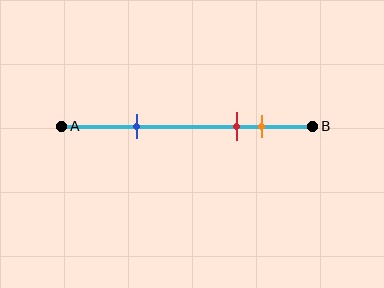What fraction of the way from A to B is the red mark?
The red mark is approximately 70% (0.7) of the way from A to B.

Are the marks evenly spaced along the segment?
No, the marks are not evenly spaced.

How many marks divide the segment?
There are 3 marks dividing the segment.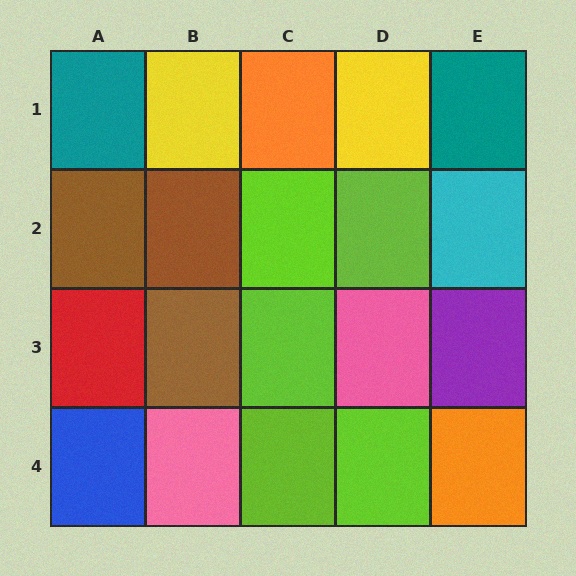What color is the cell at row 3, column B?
Brown.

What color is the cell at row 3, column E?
Purple.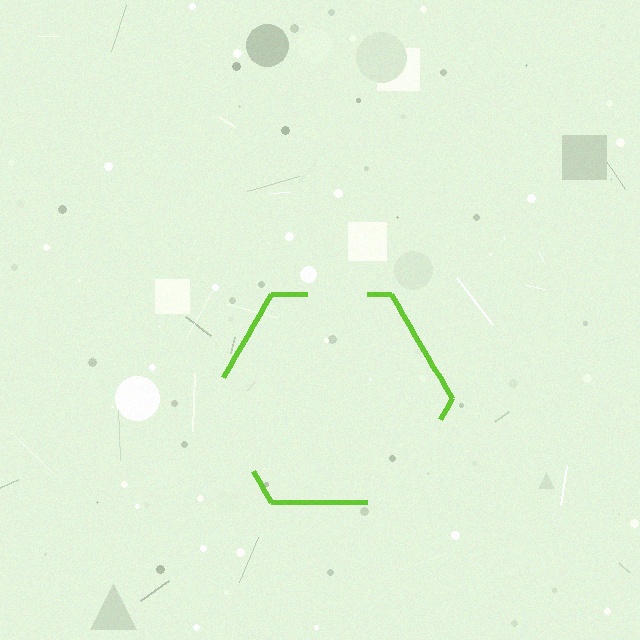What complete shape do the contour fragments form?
The contour fragments form a hexagon.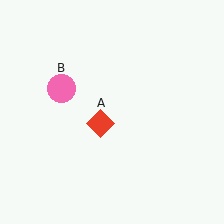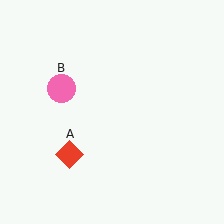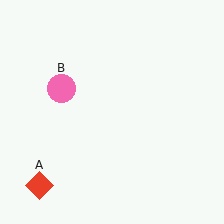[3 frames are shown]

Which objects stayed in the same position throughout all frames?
Pink circle (object B) remained stationary.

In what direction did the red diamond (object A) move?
The red diamond (object A) moved down and to the left.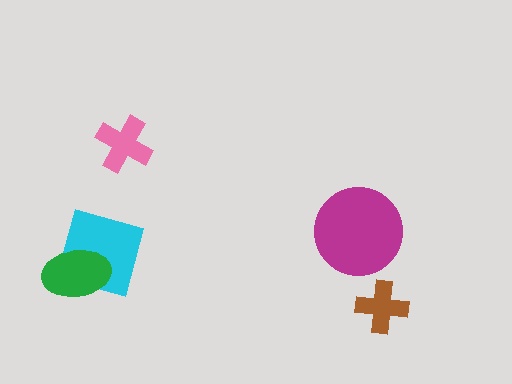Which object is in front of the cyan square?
The green ellipse is in front of the cyan square.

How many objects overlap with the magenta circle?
0 objects overlap with the magenta circle.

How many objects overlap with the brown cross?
0 objects overlap with the brown cross.